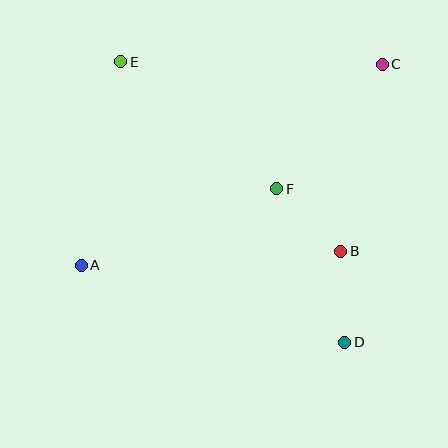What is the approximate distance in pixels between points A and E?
The distance between A and E is approximately 207 pixels.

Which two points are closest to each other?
Points B and F are closest to each other.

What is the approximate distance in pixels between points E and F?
The distance between E and F is approximately 201 pixels.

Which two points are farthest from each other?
Points A and C are farthest from each other.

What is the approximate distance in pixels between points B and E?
The distance between B and E is approximately 290 pixels.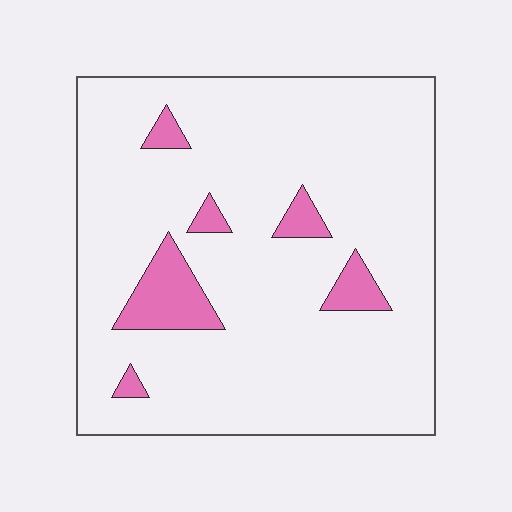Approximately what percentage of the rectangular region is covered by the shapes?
Approximately 10%.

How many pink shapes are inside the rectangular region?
6.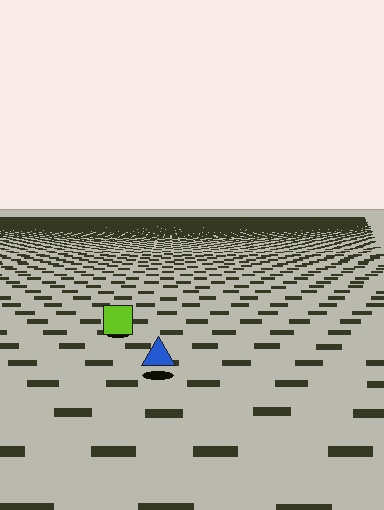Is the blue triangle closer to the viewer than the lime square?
Yes. The blue triangle is closer — you can tell from the texture gradient: the ground texture is coarser near it.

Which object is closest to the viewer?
The blue triangle is closest. The texture marks near it are larger and more spread out.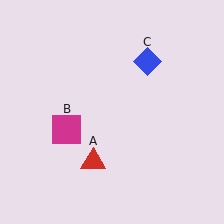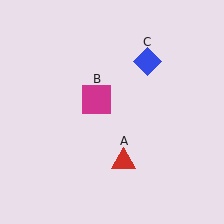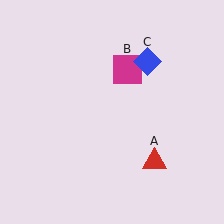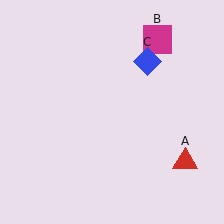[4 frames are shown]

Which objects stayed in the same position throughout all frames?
Blue diamond (object C) remained stationary.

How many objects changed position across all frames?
2 objects changed position: red triangle (object A), magenta square (object B).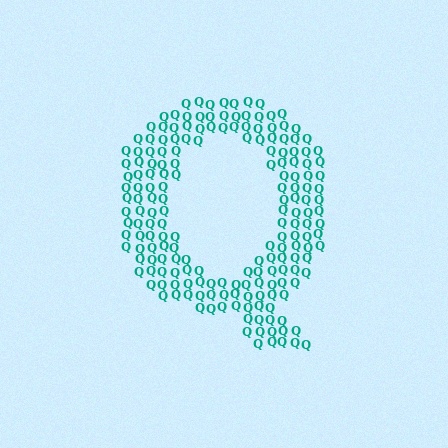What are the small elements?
The small elements are letter Q's.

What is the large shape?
The large shape is the letter Q.